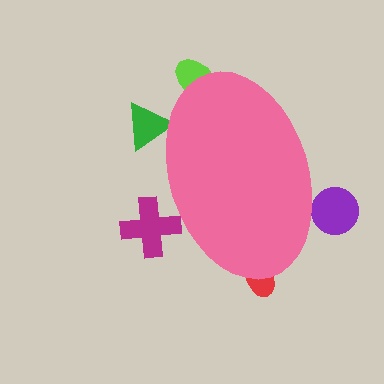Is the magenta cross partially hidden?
Yes, the magenta cross is partially hidden behind the pink ellipse.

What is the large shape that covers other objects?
A pink ellipse.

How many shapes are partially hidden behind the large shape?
5 shapes are partially hidden.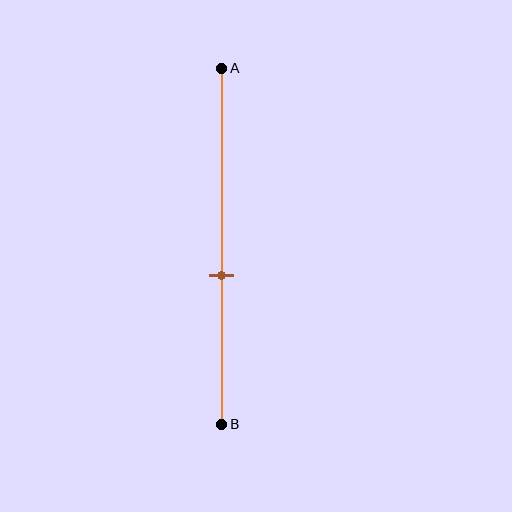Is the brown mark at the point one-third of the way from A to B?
No, the mark is at about 60% from A, not at the 33% one-third point.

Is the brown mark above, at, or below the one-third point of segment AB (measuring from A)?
The brown mark is below the one-third point of segment AB.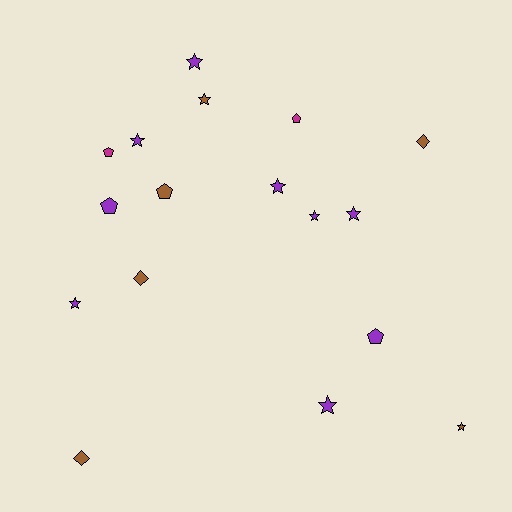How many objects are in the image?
There are 17 objects.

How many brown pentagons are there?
There is 1 brown pentagon.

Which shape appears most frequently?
Star, with 9 objects.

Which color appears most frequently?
Purple, with 9 objects.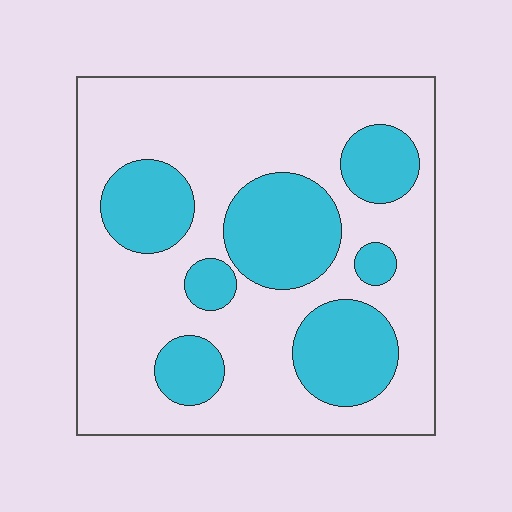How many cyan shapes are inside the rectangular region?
7.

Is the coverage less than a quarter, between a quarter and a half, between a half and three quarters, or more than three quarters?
Between a quarter and a half.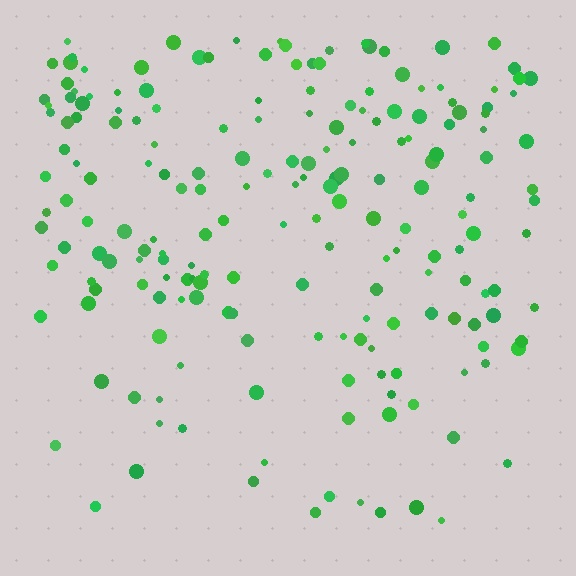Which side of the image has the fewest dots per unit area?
The bottom.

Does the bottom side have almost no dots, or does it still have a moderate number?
Still a moderate number, just noticeably fewer than the top.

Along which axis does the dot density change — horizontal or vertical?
Vertical.